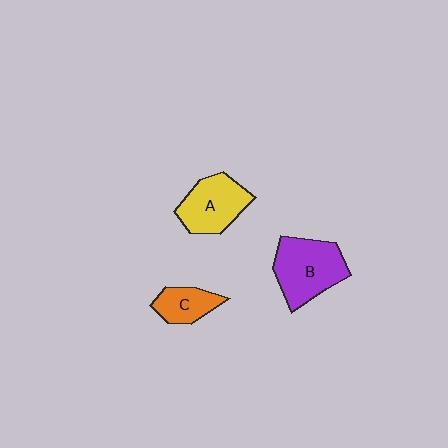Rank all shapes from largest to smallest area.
From largest to smallest: B (purple), A (yellow), C (orange).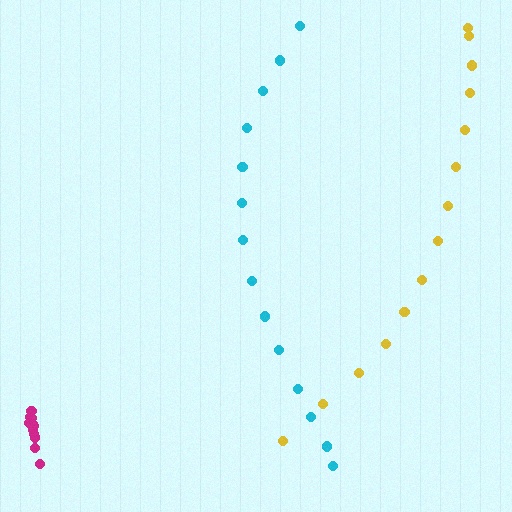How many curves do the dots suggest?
There are 3 distinct paths.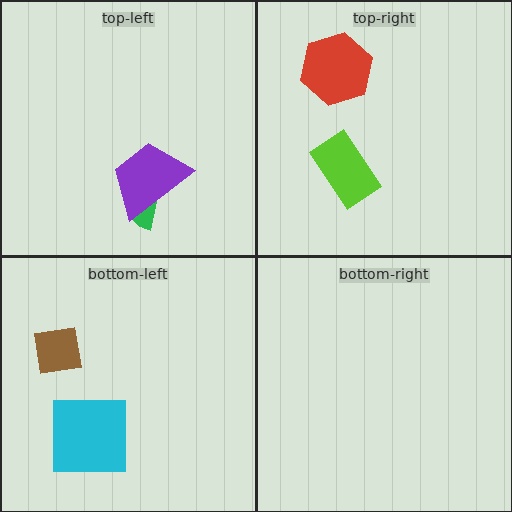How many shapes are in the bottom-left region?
2.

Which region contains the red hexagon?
The top-right region.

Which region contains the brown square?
The bottom-left region.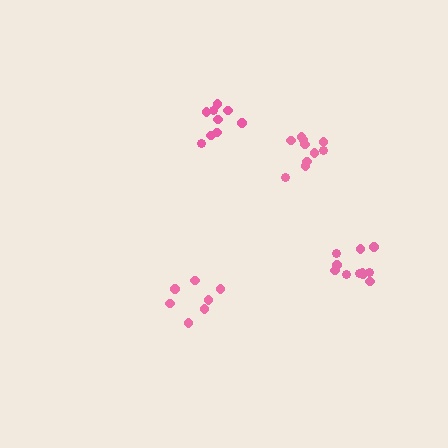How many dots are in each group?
Group 1: 10 dots, Group 2: 7 dots, Group 3: 9 dots, Group 4: 11 dots (37 total).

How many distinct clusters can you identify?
There are 4 distinct clusters.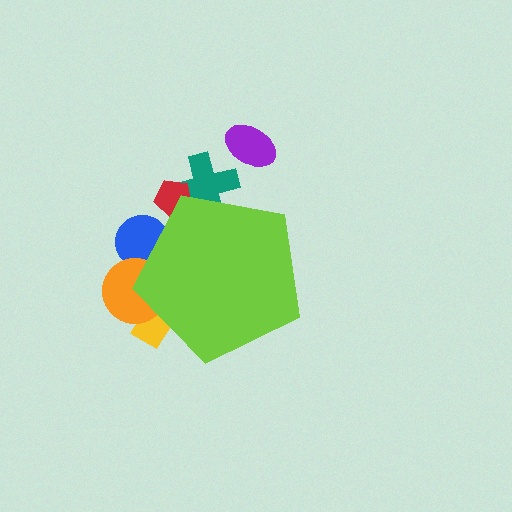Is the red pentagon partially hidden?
Yes, the red pentagon is partially hidden behind the lime pentagon.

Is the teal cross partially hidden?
Yes, the teal cross is partially hidden behind the lime pentagon.